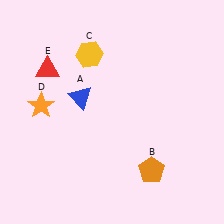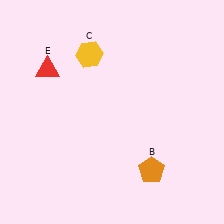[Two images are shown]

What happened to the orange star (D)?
The orange star (D) was removed in Image 2. It was in the top-left area of Image 1.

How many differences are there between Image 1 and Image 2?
There are 2 differences between the two images.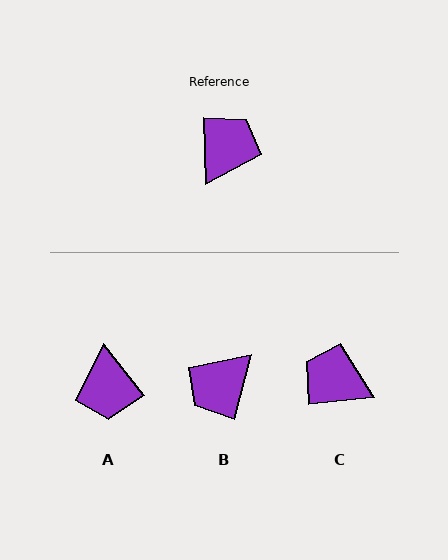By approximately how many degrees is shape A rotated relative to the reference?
Approximately 143 degrees clockwise.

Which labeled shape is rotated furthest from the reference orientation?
B, about 165 degrees away.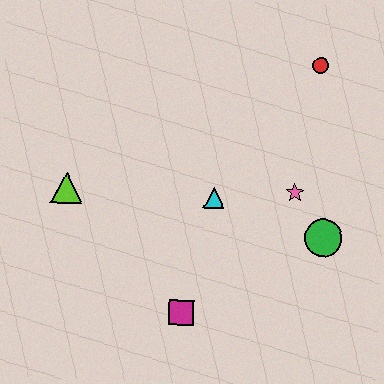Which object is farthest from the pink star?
The lime triangle is farthest from the pink star.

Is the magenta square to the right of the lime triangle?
Yes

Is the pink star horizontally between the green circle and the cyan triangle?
Yes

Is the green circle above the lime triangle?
No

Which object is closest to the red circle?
The pink star is closest to the red circle.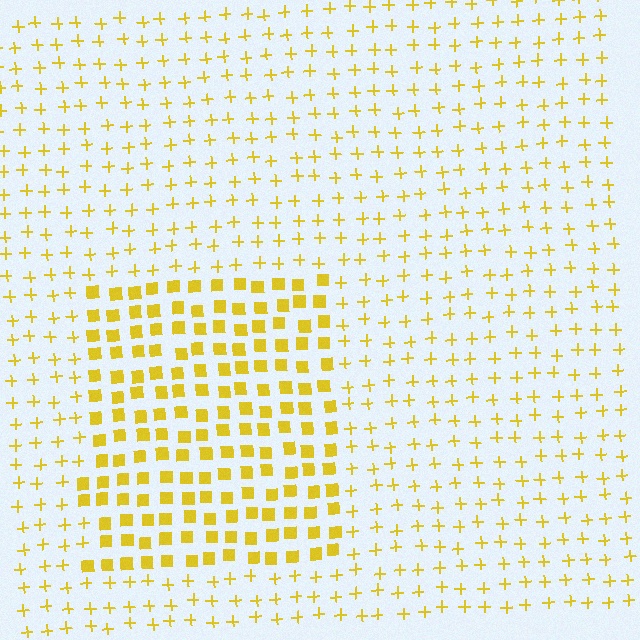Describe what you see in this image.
The image is filled with small yellow elements arranged in a uniform grid. A rectangle-shaped region contains squares, while the surrounding area contains plus signs. The boundary is defined purely by the change in element shape.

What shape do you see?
I see a rectangle.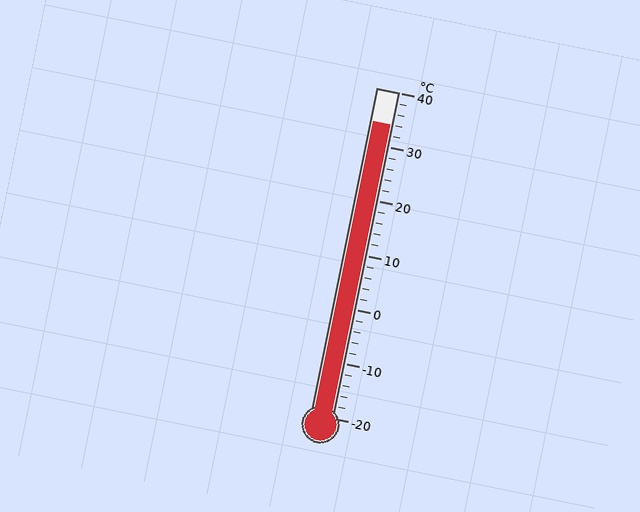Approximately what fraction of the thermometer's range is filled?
The thermometer is filled to approximately 90% of its range.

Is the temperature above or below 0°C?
The temperature is above 0°C.